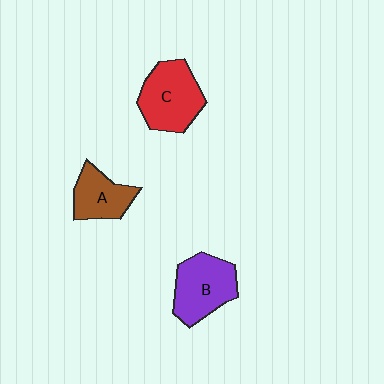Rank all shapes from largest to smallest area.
From largest to smallest: C (red), B (purple), A (brown).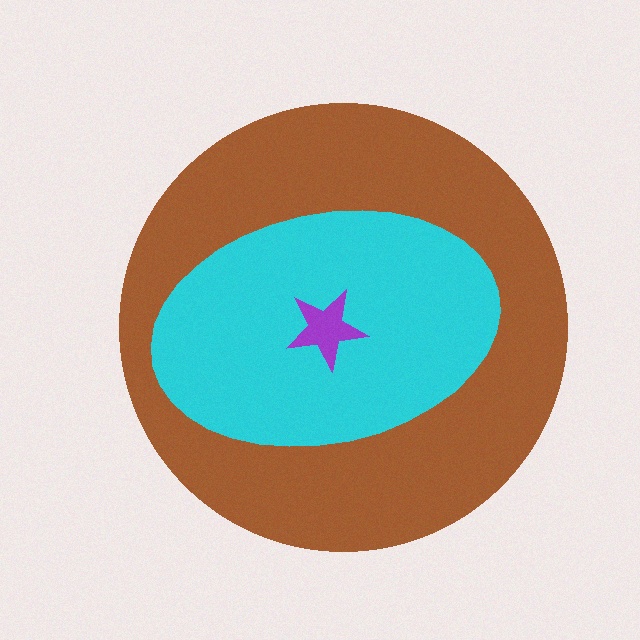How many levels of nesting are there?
3.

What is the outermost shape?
The brown circle.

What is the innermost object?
The purple star.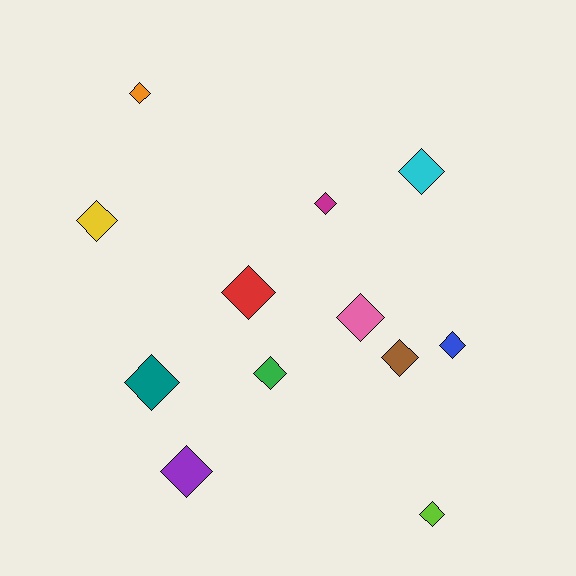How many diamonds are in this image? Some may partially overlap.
There are 12 diamonds.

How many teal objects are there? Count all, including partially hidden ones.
There is 1 teal object.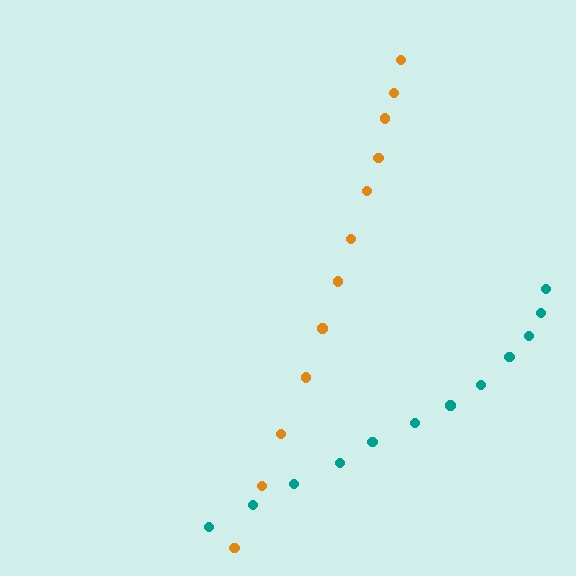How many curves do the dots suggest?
There are 2 distinct paths.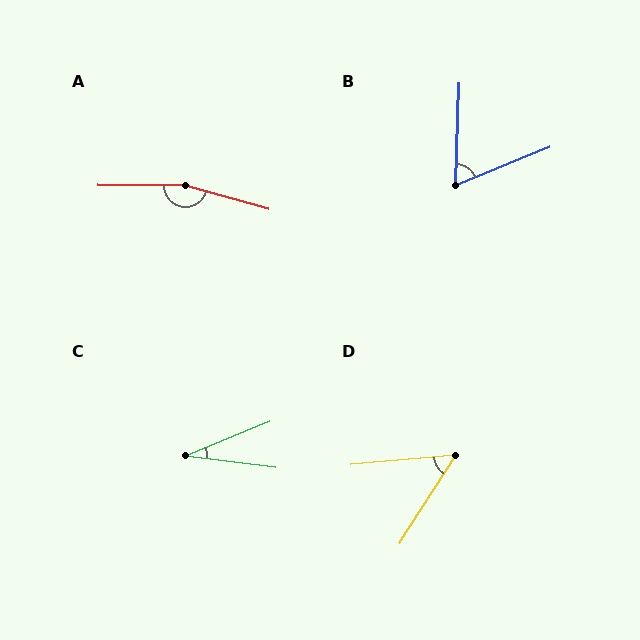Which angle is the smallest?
C, at approximately 30 degrees.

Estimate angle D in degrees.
Approximately 52 degrees.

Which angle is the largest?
A, at approximately 165 degrees.